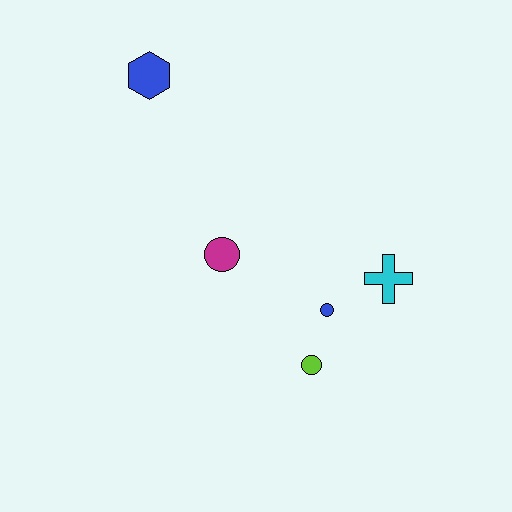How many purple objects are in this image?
There are no purple objects.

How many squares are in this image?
There are no squares.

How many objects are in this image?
There are 5 objects.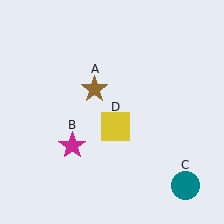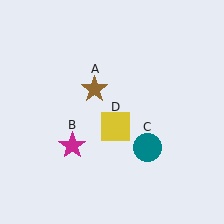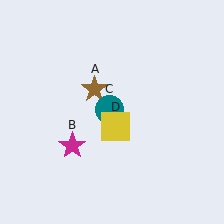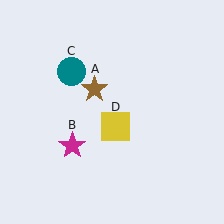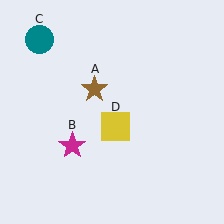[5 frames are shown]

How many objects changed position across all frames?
1 object changed position: teal circle (object C).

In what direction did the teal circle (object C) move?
The teal circle (object C) moved up and to the left.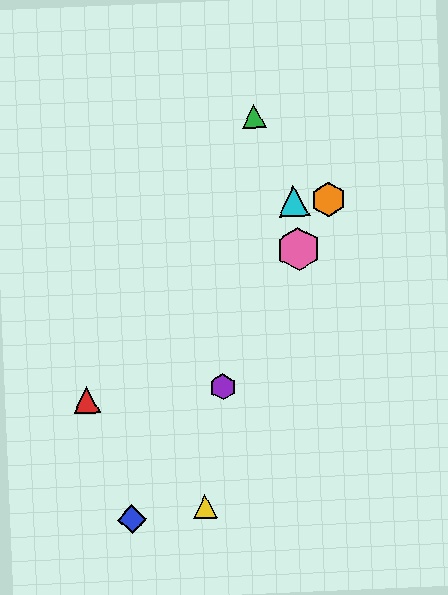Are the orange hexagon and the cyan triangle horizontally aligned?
Yes, both are at y≈199.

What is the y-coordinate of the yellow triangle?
The yellow triangle is at y≈507.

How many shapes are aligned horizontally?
2 shapes (the orange hexagon, the cyan triangle) are aligned horizontally.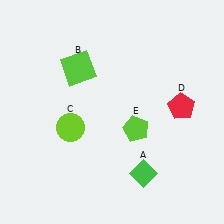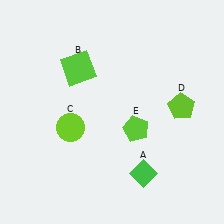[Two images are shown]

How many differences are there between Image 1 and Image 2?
There is 1 difference between the two images.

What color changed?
The pentagon (D) changed from red in Image 1 to lime in Image 2.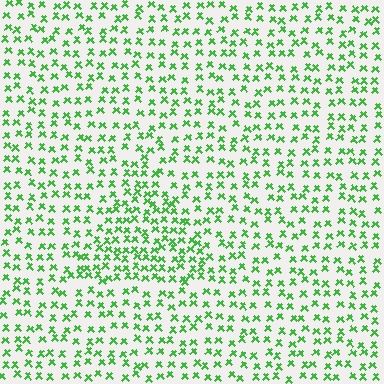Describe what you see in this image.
The image contains small green elements arranged at two different densities. A triangle-shaped region is visible where the elements are more densely packed than the surrounding area.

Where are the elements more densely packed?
The elements are more densely packed inside the triangle boundary.